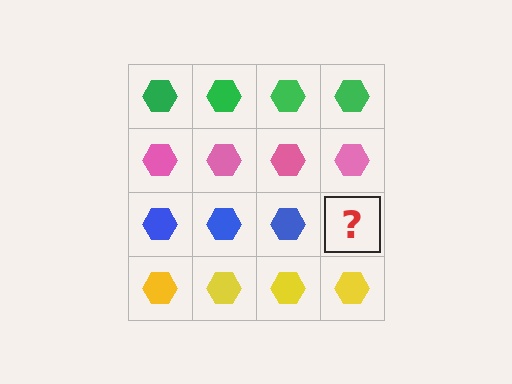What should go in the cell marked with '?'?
The missing cell should contain a blue hexagon.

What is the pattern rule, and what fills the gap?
The rule is that each row has a consistent color. The gap should be filled with a blue hexagon.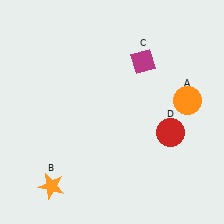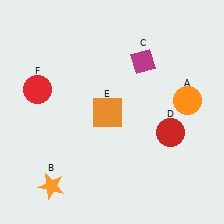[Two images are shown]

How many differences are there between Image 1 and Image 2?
There are 2 differences between the two images.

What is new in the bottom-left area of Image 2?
An orange square (E) was added in the bottom-left area of Image 2.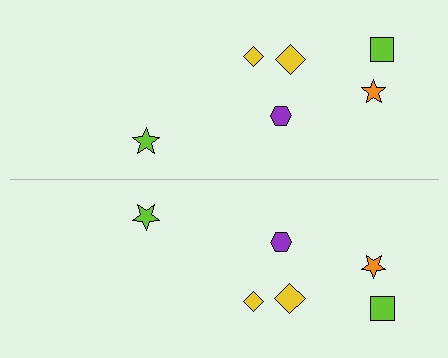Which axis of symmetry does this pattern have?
The pattern has a horizontal axis of symmetry running through the center of the image.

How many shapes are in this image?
There are 12 shapes in this image.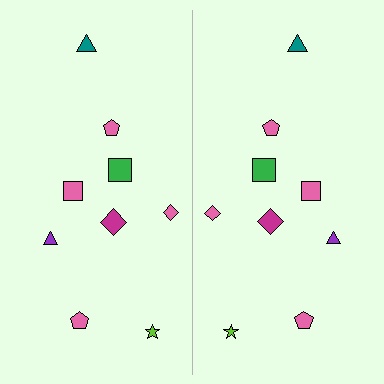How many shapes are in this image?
There are 18 shapes in this image.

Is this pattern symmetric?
Yes, this pattern has bilateral (reflection) symmetry.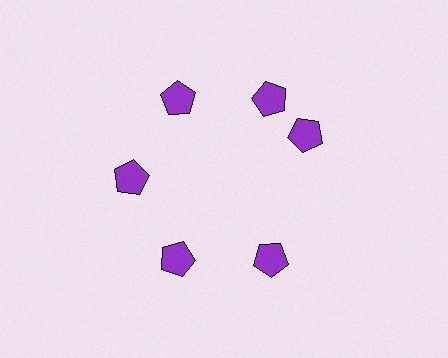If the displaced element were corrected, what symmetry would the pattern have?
It would have 6-fold rotational symmetry — the pattern would map onto itself every 60 degrees.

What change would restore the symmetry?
The symmetry would be restored by rotating it back into even spacing with its neighbors so that all 6 pentagons sit at equal angles and equal distance from the center.